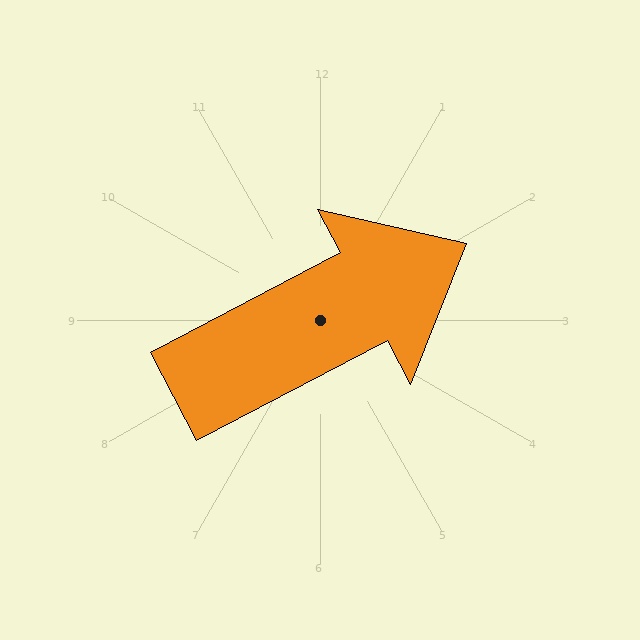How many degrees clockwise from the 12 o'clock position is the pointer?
Approximately 62 degrees.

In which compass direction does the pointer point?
Northeast.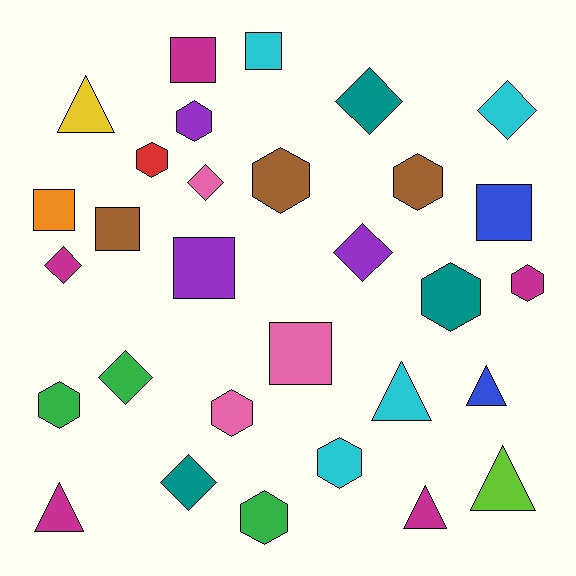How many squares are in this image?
There are 7 squares.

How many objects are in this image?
There are 30 objects.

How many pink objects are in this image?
There are 3 pink objects.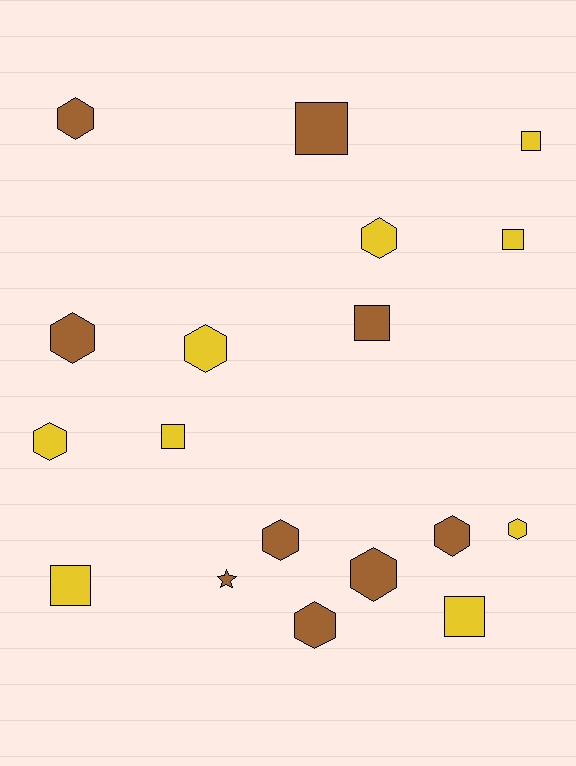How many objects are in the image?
There are 18 objects.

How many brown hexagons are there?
There are 6 brown hexagons.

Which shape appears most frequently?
Hexagon, with 10 objects.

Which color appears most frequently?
Yellow, with 9 objects.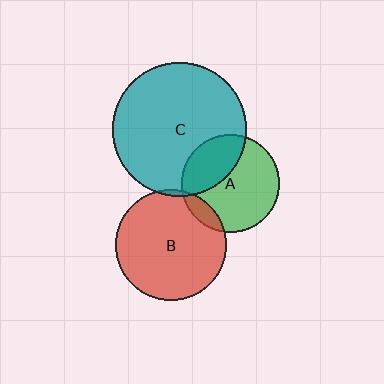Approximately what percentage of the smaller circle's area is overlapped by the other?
Approximately 10%.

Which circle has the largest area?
Circle C (teal).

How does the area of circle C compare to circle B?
Approximately 1.4 times.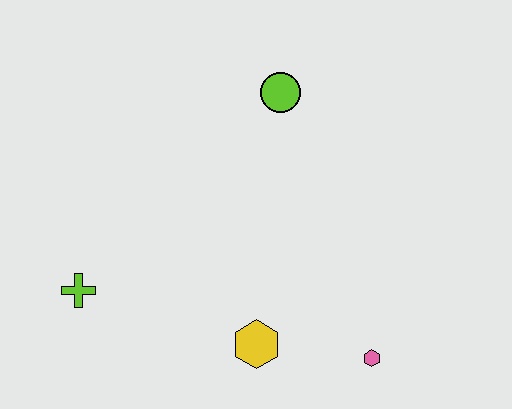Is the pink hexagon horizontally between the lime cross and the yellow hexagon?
No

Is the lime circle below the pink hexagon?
No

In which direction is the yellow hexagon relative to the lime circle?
The yellow hexagon is below the lime circle.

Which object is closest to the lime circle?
The yellow hexagon is closest to the lime circle.